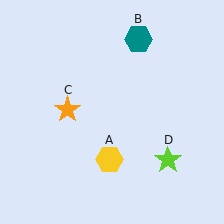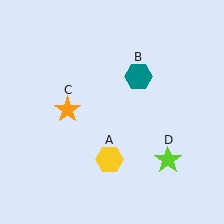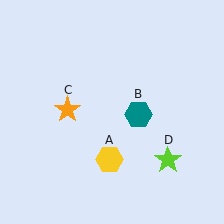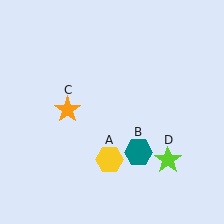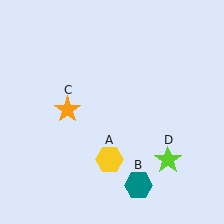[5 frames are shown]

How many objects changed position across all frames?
1 object changed position: teal hexagon (object B).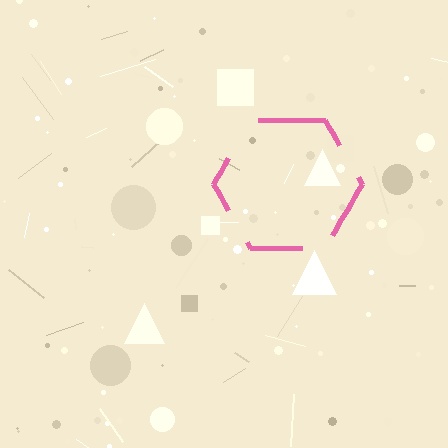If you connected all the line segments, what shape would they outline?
They would outline a hexagon.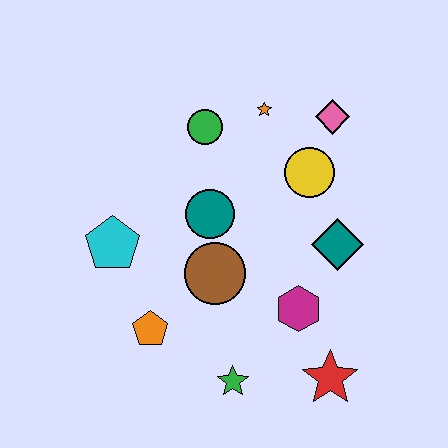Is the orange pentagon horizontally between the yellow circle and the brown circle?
No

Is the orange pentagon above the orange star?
No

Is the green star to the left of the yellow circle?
Yes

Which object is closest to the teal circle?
The brown circle is closest to the teal circle.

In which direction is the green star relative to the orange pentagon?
The green star is to the right of the orange pentagon.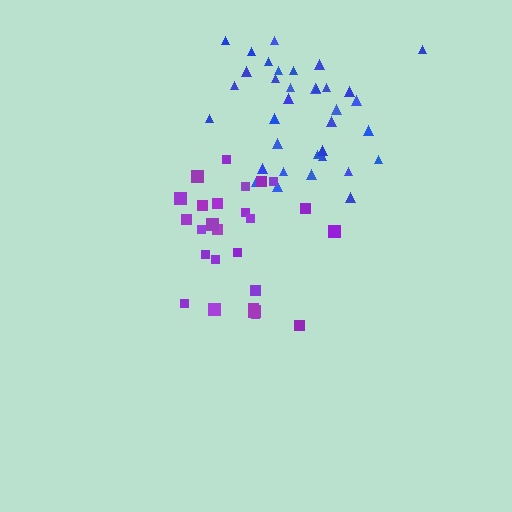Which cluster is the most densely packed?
Purple.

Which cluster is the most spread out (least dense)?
Blue.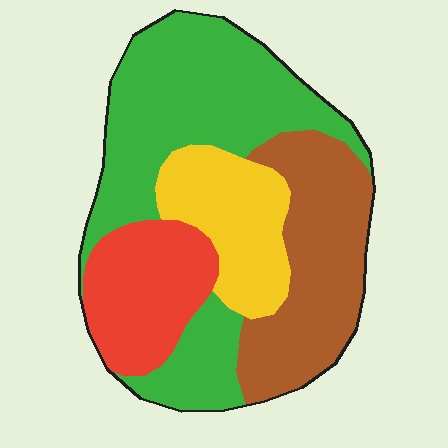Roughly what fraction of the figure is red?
Red takes up about one sixth (1/6) of the figure.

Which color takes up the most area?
Green, at roughly 40%.